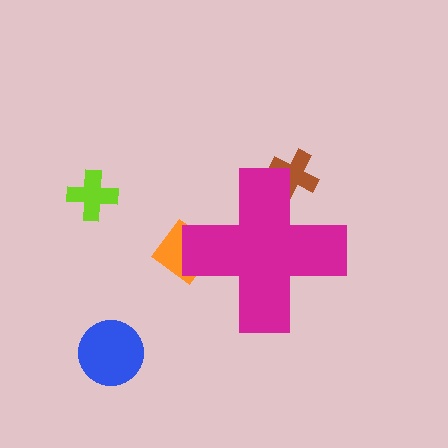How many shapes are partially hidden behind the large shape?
2 shapes are partially hidden.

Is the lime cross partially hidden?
No, the lime cross is fully visible.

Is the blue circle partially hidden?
No, the blue circle is fully visible.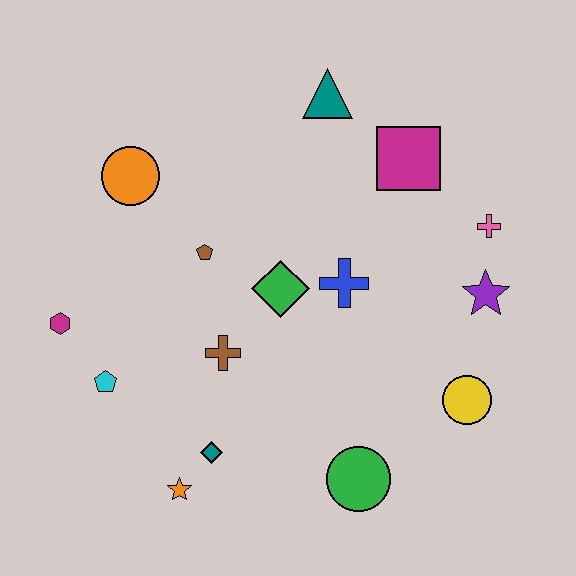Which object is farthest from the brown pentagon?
The yellow circle is farthest from the brown pentagon.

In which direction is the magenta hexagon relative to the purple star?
The magenta hexagon is to the left of the purple star.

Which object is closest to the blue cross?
The green diamond is closest to the blue cross.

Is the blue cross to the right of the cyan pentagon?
Yes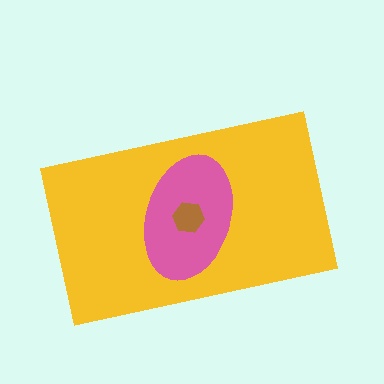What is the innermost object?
The brown hexagon.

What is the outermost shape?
The yellow rectangle.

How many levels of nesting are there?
3.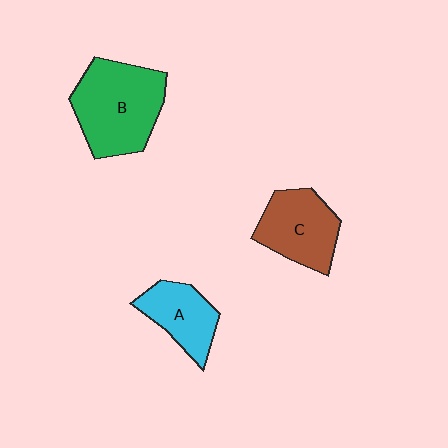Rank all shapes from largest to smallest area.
From largest to smallest: B (green), C (brown), A (cyan).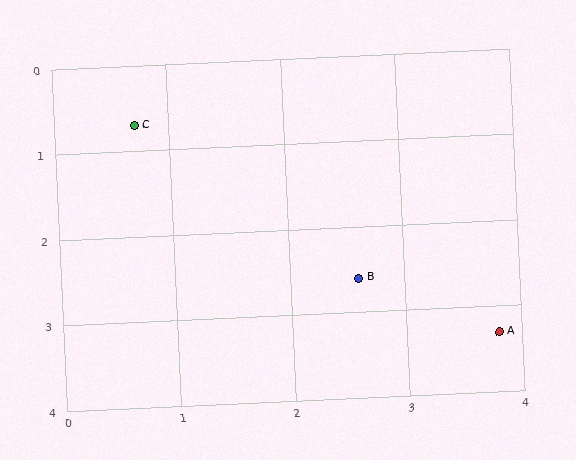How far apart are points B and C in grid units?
Points B and C are about 2.7 grid units apart.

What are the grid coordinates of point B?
Point B is at approximately (2.6, 2.6).